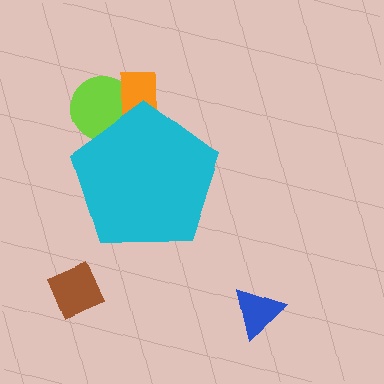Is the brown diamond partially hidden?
No, the brown diamond is fully visible.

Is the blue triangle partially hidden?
No, the blue triangle is fully visible.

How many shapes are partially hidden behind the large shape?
2 shapes are partially hidden.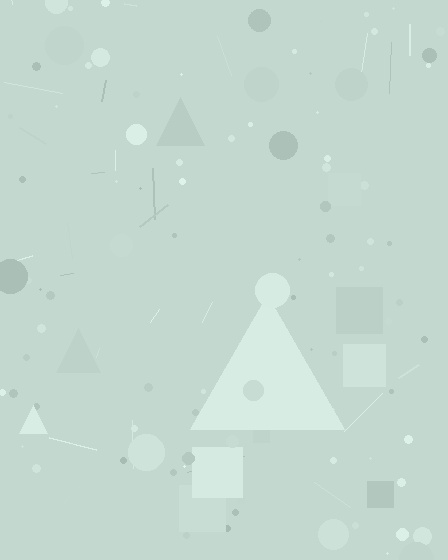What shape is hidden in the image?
A triangle is hidden in the image.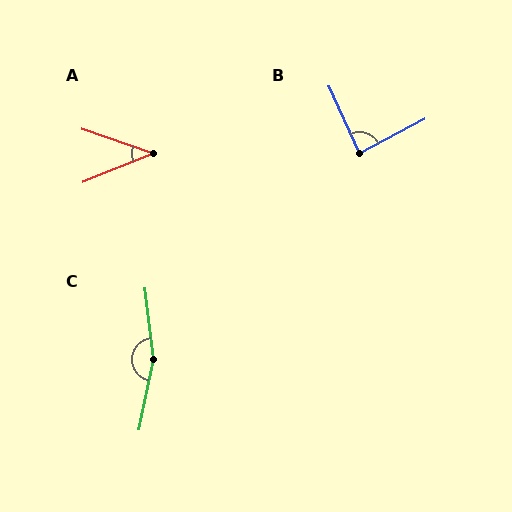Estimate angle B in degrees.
Approximately 87 degrees.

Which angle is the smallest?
A, at approximately 40 degrees.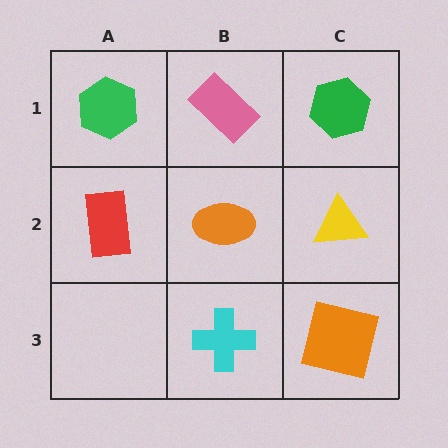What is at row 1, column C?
A green hexagon.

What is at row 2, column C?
A yellow triangle.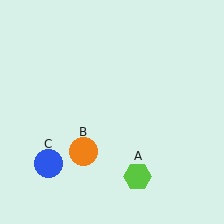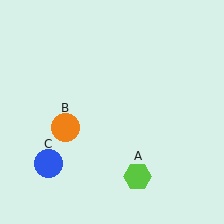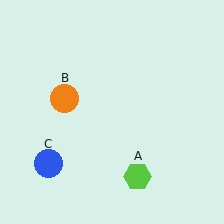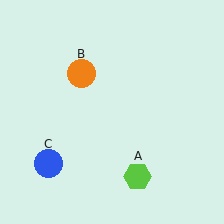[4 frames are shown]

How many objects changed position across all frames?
1 object changed position: orange circle (object B).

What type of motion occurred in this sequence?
The orange circle (object B) rotated clockwise around the center of the scene.